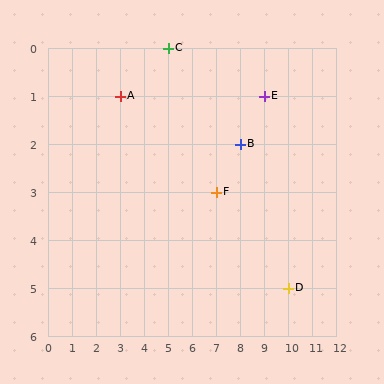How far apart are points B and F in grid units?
Points B and F are 1 column and 1 row apart (about 1.4 grid units diagonally).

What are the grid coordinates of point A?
Point A is at grid coordinates (3, 1).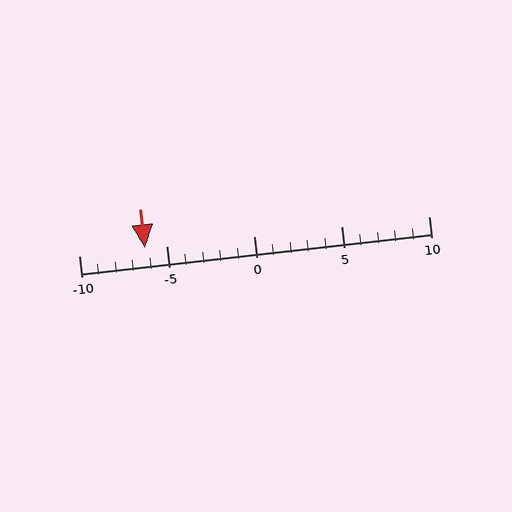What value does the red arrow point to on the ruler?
The red arrow points to approximately -6.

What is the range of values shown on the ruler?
The ruler shows values from -10 to 10.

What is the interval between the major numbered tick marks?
The major tick marks are spaced 5 units apart.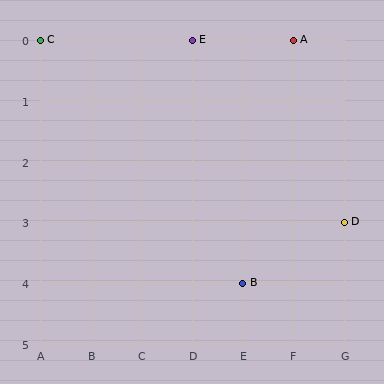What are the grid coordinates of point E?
Point E is at grid coordinates (D, 0).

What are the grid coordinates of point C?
Point C is at grid coordinates (A, 0).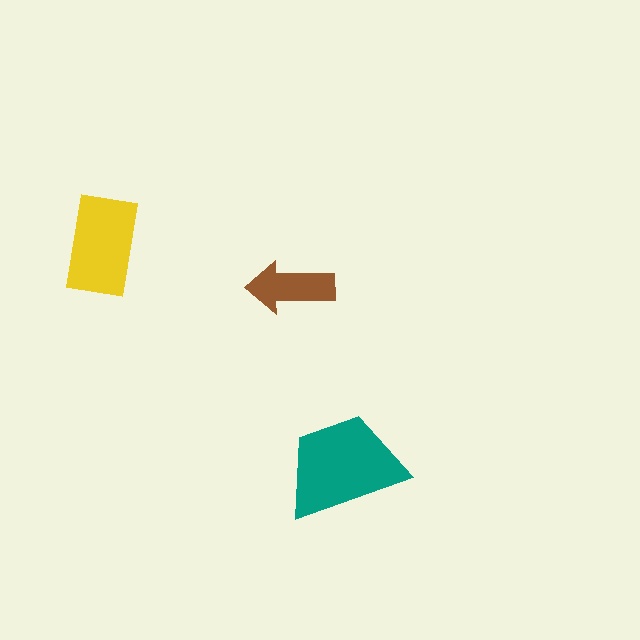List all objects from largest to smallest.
The teal trapezoid, the yellow rectangle, the brown arrow.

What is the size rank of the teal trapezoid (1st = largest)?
1st.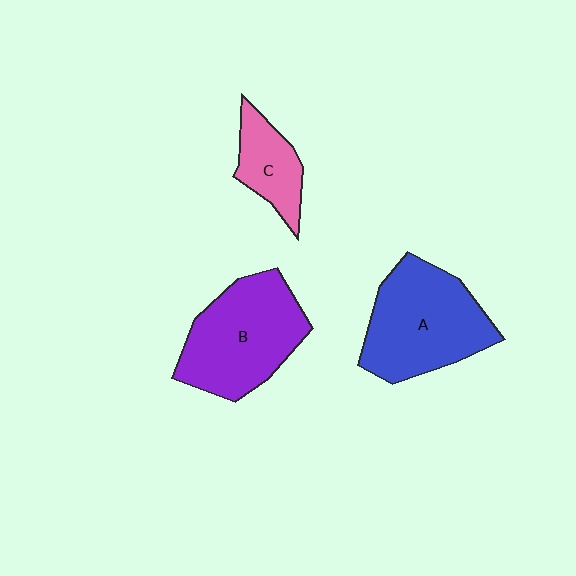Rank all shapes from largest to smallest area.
From largest to smallest: A (blue), B (purple), C (pink).